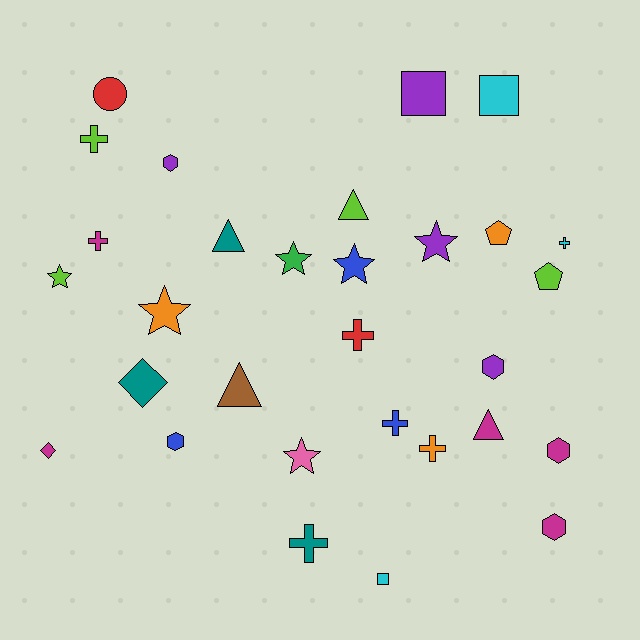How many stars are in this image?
There are 6 stars.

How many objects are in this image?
There are 30 objects.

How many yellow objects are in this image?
There are no yellow objects.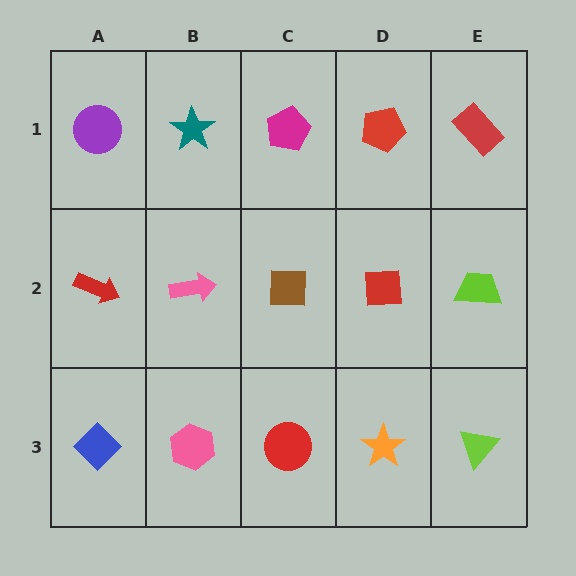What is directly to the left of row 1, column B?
A purple circle.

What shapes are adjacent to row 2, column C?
A magenta pentagon (row 1, column C), a red circle (row 3, column C), a pink arrow (row 2, column B), a red square (row 2, column D).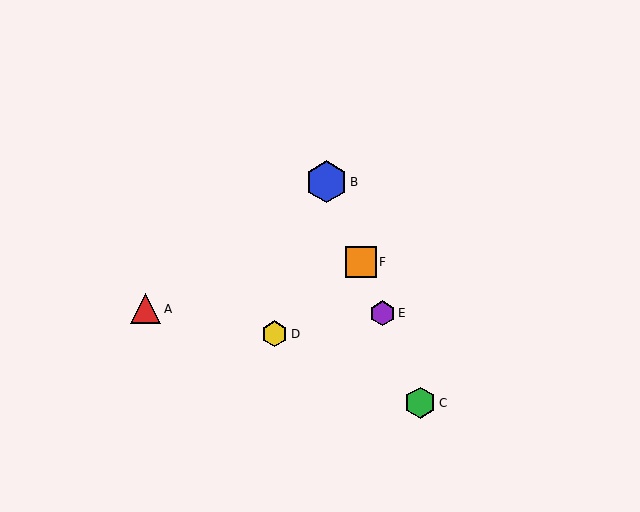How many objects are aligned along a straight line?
4 objects (B, C, E, F) are aligned along a straight line.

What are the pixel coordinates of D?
Object D is at (274, 334).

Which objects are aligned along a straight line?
Objects B, C, E, F are aligned along a straight line.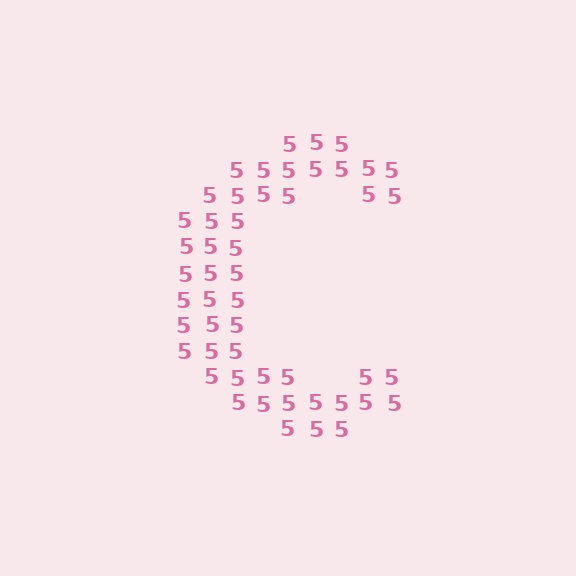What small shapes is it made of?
It is made of small digit 5's.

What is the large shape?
The large shape is the letter C.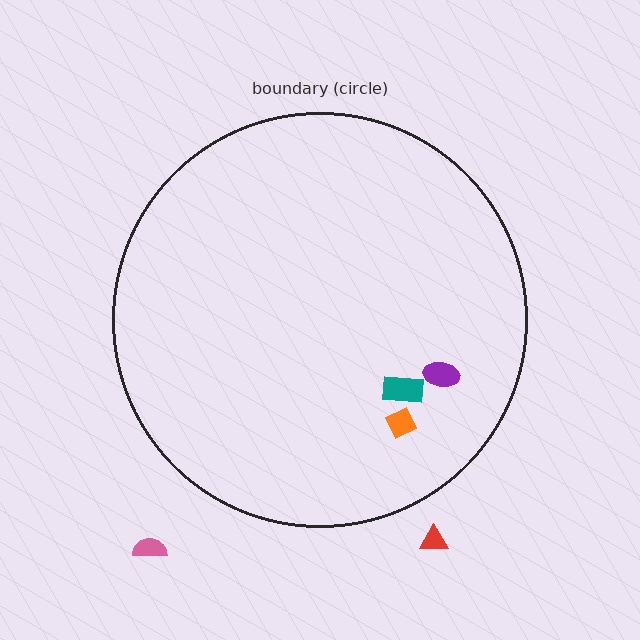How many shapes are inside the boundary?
3 inside, 2 outside.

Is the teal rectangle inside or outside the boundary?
Inside.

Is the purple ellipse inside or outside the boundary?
Inside.